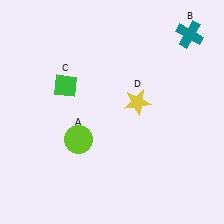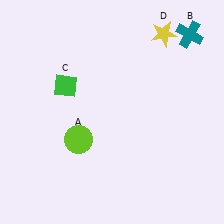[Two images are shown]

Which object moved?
The yellow star (D) moved up.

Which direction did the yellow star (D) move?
The yellow star (D) moved up.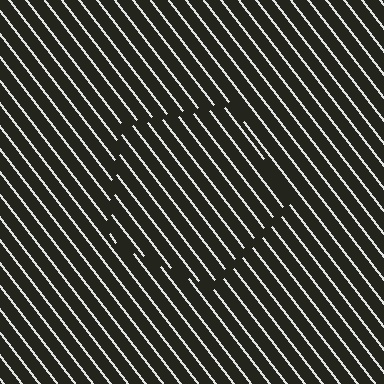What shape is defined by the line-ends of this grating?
An illusory pentagon. The interior of the shape contains the same grating, shifted by half a period — the contour is defined by the phase discontinuity where line-ends from the inner and outer gratings abut.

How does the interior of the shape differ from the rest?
The interior of the shape contains the same grating, shifted by half a period — the contour is defined by the phase discontinuity where line-ends from the inner and outer gratings abut.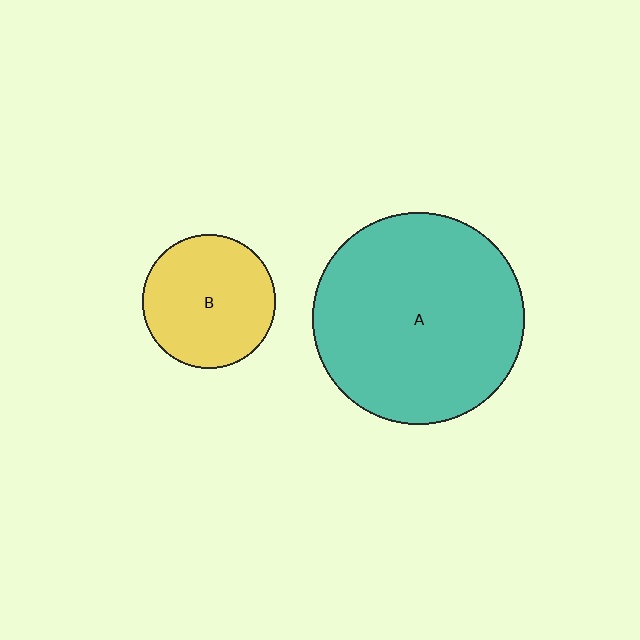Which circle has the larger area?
Circle A (teal).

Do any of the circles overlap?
No, none of the circles overlap.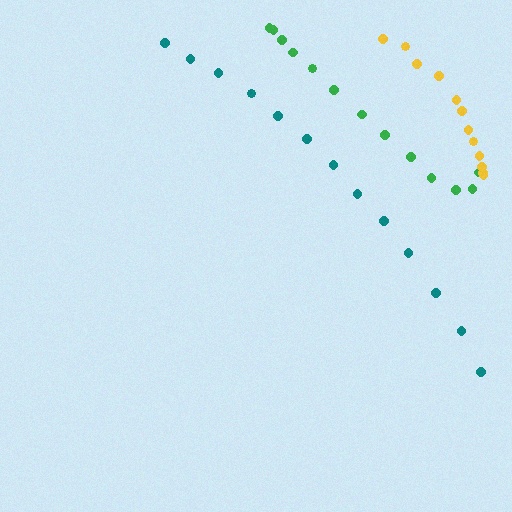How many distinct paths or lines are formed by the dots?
There are 3 distinct paths.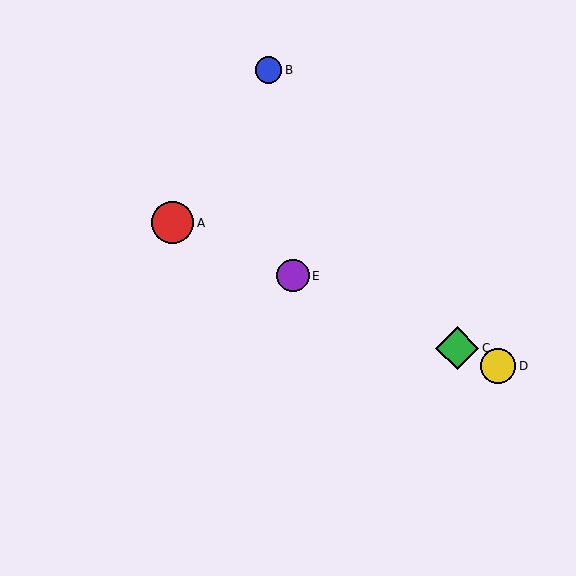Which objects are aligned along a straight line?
Objects A, C, D, E are aligned along a straight line.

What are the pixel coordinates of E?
Object E is at (293, 276).